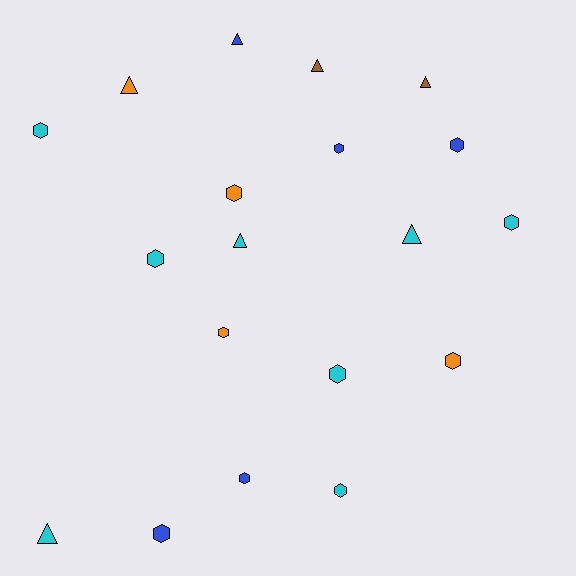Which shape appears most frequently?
Hexagon, with 12 objects.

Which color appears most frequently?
Cyan, with 8 objects.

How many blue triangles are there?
There is 1 blue triangle.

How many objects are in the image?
There are 19 objects.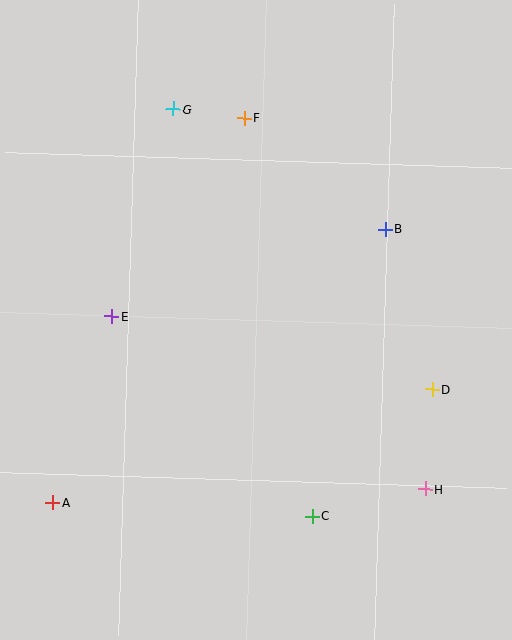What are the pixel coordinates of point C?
Point C is at (312, 516).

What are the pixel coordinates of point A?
Point A is at (53, 503).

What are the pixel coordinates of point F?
Point F is at (245, 118).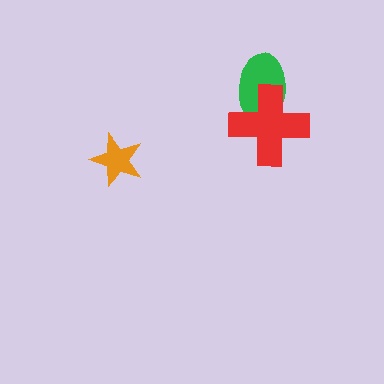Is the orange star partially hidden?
No, no other shape covers it.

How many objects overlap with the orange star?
0 objects overlap with the orange star.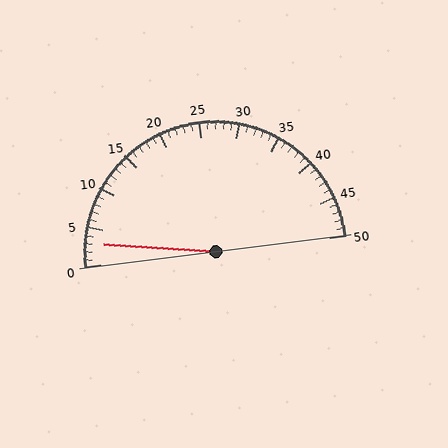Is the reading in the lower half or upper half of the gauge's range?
The reading is in the lower half of the range (0 to 50).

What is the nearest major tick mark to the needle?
The nearest major tick mark is 5.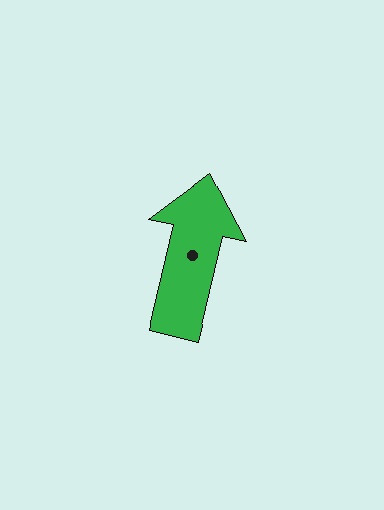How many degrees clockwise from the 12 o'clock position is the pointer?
Approximately 13 degrees.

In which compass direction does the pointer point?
North.